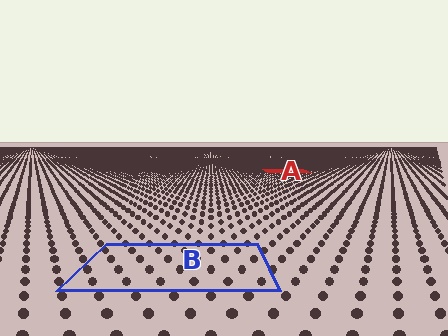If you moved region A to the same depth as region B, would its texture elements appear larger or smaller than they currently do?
They would appear larger. At a closer depth, the same texture elements are projected at a bigger on-screen size.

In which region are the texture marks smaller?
The texture marks are smaller in region A, because it is farther away.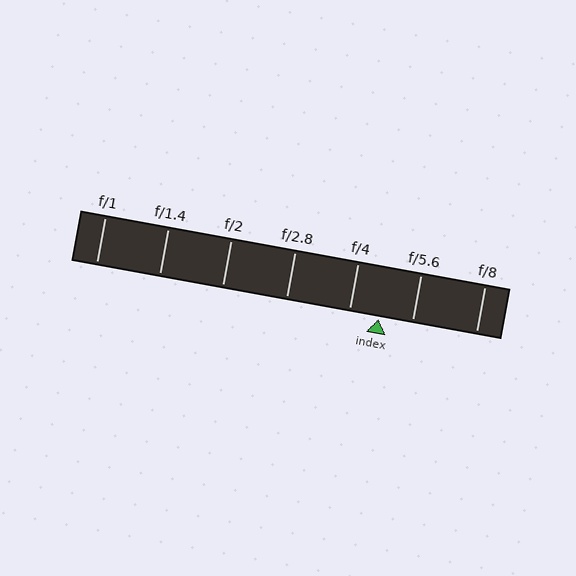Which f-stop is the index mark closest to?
The index mark is closest to f/4.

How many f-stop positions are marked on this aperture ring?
There are 7 f-stop positions marked.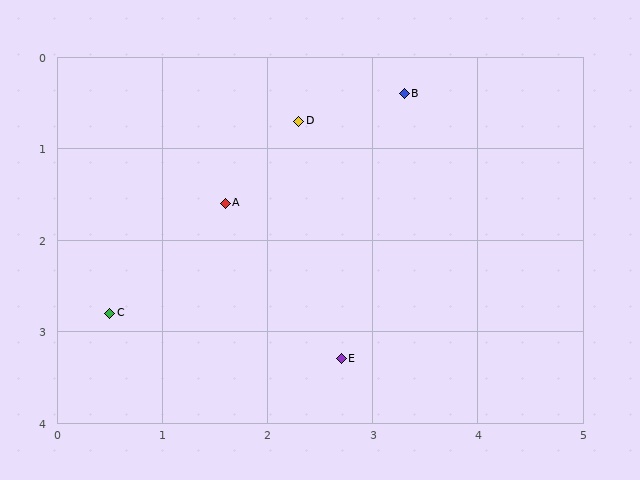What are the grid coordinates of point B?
Point B is at approximately (3.3, 0.4).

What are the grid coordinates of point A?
Point A is at approximately (1.6, 1.6).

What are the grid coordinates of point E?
Point E is at approximately (2.7, 3.3).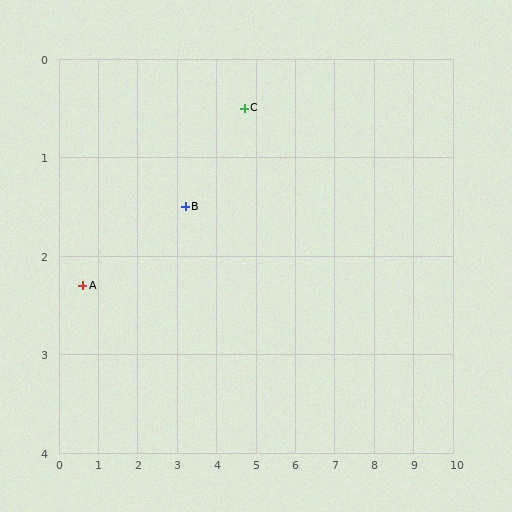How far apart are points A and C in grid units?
Points A and C are about 4.5 grid units apart.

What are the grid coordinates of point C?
Point C is at approximately (4.7, 0.5).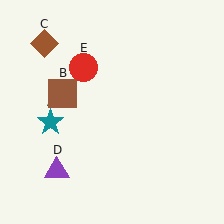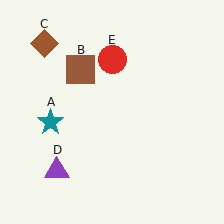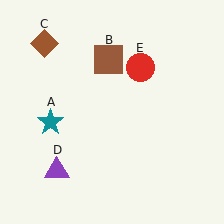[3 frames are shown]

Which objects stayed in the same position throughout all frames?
Teal star (object A) and brown diamond (object C) and purple triangle (object D) remained stationary.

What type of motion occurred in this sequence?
The brown square (object B), red circle (object E) rotated clockwise around the center of the scene.